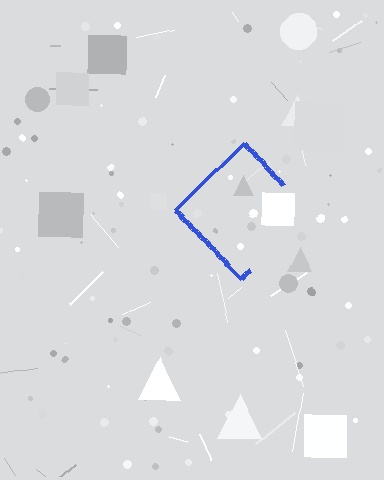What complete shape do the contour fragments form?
The contour fragments form a diamond.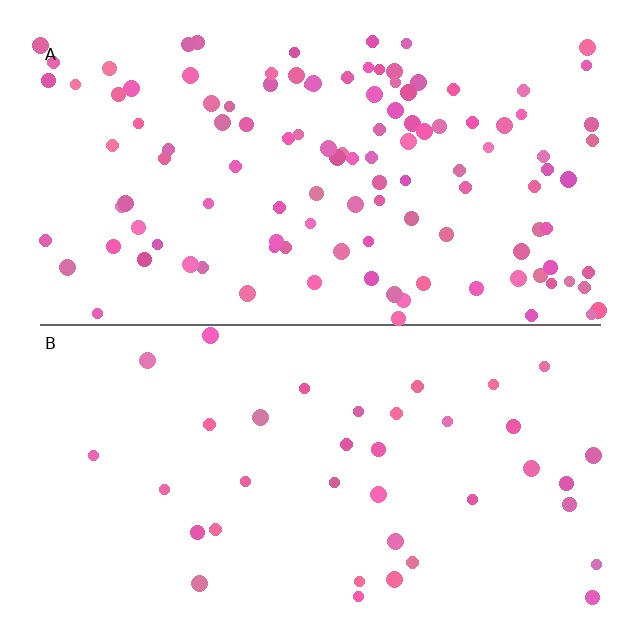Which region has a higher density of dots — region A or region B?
A (the top).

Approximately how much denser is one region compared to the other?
Approximately 3.2× — region A over region B.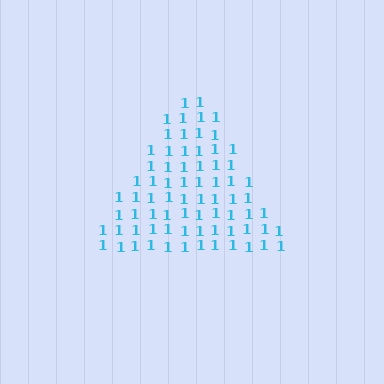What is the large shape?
The large shape is a triangle.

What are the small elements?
The small elements are digit 1's.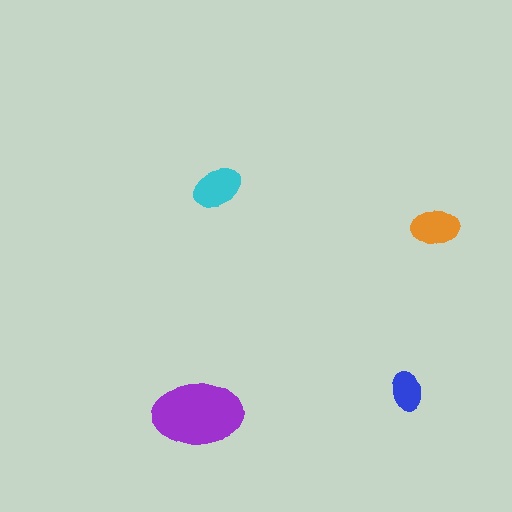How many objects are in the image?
There are 4 objects in the image.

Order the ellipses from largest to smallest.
the purple one, the cyan one, the orange one, the blue one.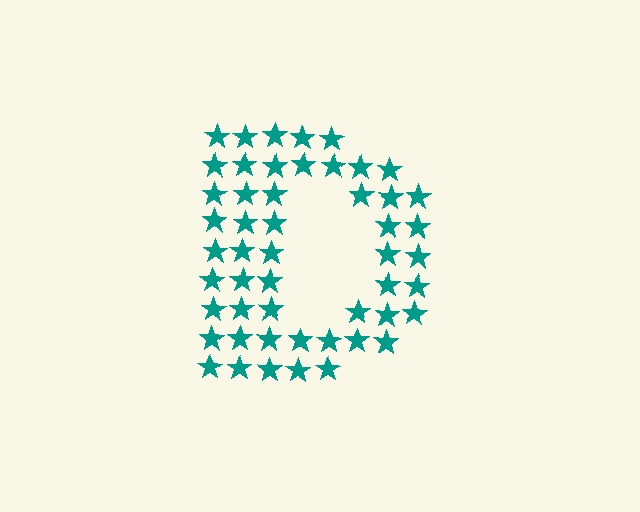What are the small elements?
The small elements are stars.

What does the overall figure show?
The overall figure shows the letter D.